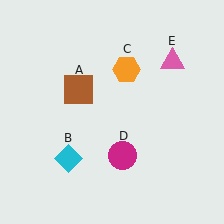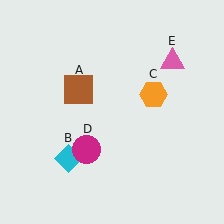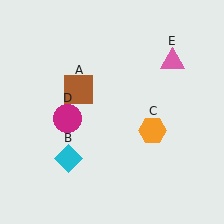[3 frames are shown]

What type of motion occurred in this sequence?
The orange hexagon (object C), magenta circle (object D) rotated clockwise around the center of the scene.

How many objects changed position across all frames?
2 objects changed position: orange hexagon (object C), magenta circle (object D).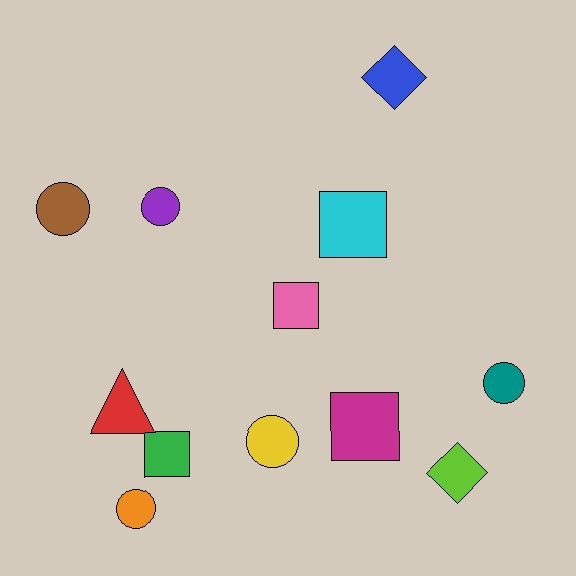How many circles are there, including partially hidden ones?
There are 5 circles.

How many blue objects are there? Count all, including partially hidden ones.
There is 1 blue object.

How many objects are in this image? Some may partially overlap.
There are 12 objects.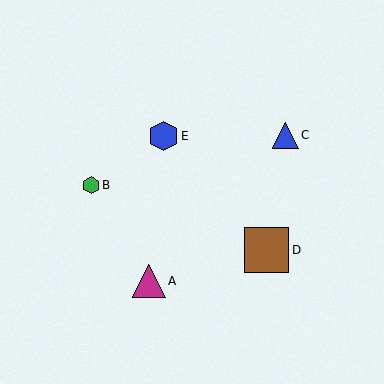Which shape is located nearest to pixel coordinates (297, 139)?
The blue triangle (labeled C) at (285, 135) is nearest to that location.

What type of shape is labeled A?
Shape A is a magenta triangle.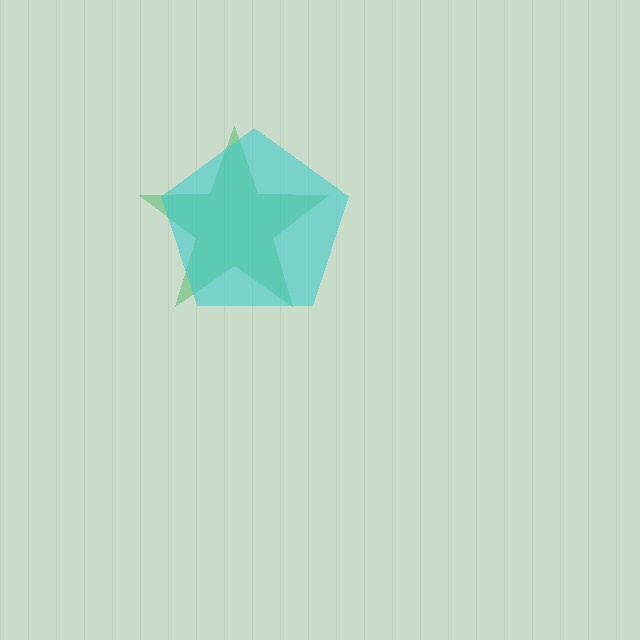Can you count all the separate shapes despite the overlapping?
Yes, there are 2 separate shapes.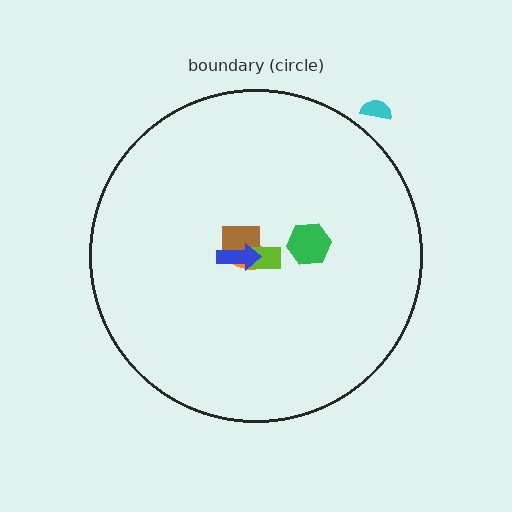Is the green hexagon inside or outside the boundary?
Inside.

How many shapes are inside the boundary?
5 inside, 1 outside.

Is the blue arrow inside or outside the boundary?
Inside.